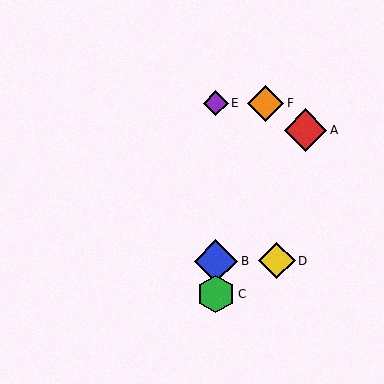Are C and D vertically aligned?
No, C is at x≈216 and D is at x≈277.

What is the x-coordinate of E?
Object E is at x≈216.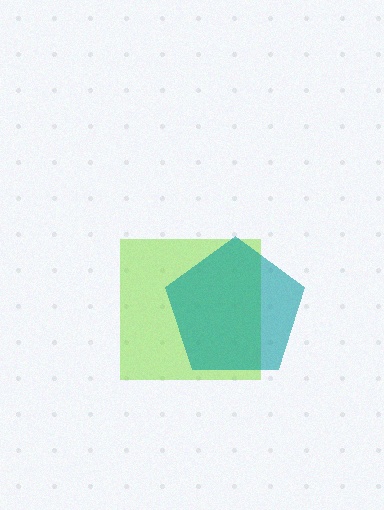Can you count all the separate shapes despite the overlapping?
Yes, there are 2 separate shapes.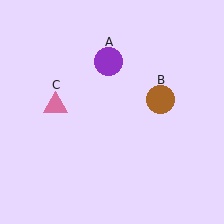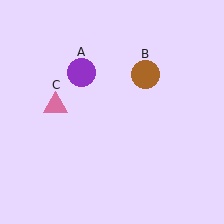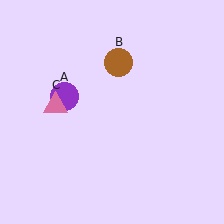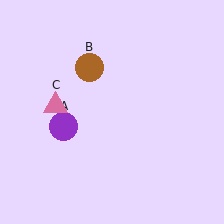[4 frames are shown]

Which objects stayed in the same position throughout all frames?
Pink triangle (object C) remained stationary.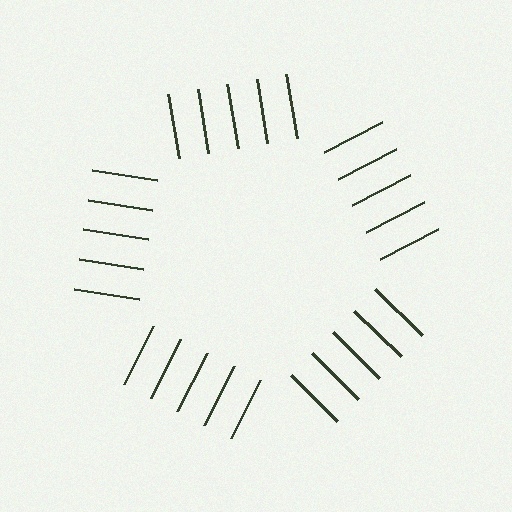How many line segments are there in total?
25 — 5 along each of the 5 edges.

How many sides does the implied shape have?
5 sides — the line-ends trace a pentagon.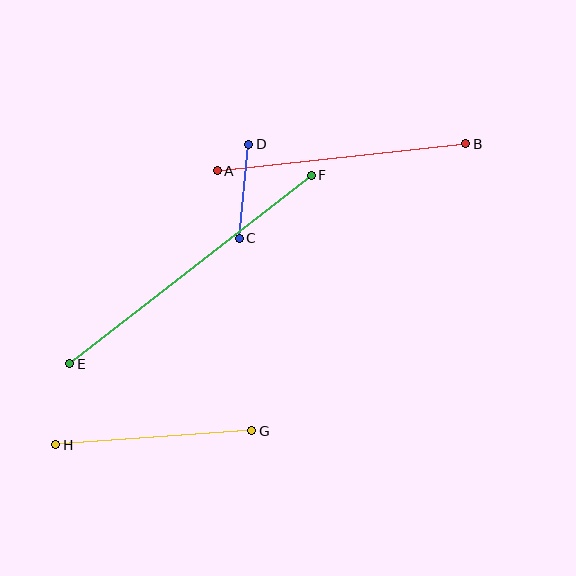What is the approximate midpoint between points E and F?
The midpoint is at approximately (191, 270) pixels.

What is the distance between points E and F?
The distance is approximately 306 pixels.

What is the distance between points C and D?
The distance is approximately 94 pixels.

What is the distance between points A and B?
The distance is approximately 250 pixels.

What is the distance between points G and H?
The distance is approximately 196 pixels.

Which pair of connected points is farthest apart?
Points E and F are farthest apart.